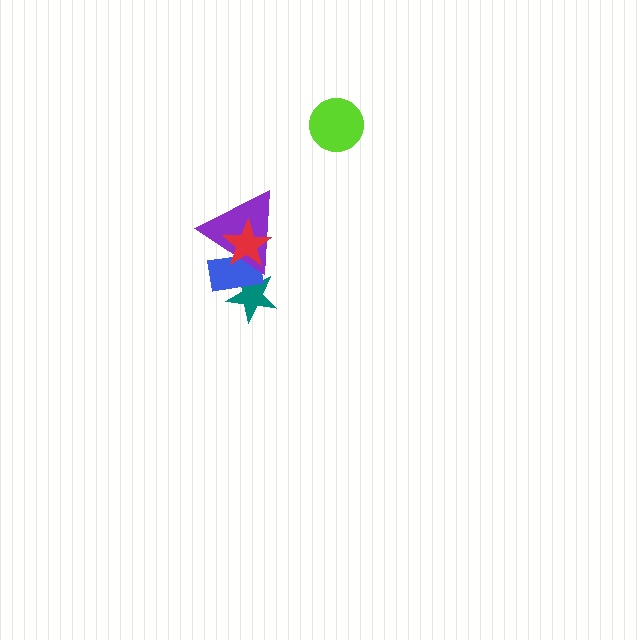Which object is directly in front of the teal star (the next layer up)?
The blue rectangle is directly in front of the teal star.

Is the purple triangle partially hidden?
Yes, it is partially covered by another shape.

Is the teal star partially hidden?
Yes, it is partially covered by another shape.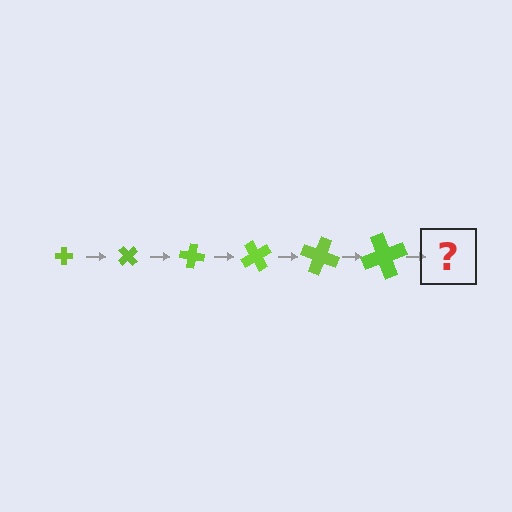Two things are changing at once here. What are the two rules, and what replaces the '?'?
The two rules are that the cross grows larger each step and it rotates 50 degrees each step. The '?' should be a cross, larger than the previous one and rotated 300 degrees from the start.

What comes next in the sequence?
The next element should be a cross, larger than the previous one and rotated 300 degrees from the start.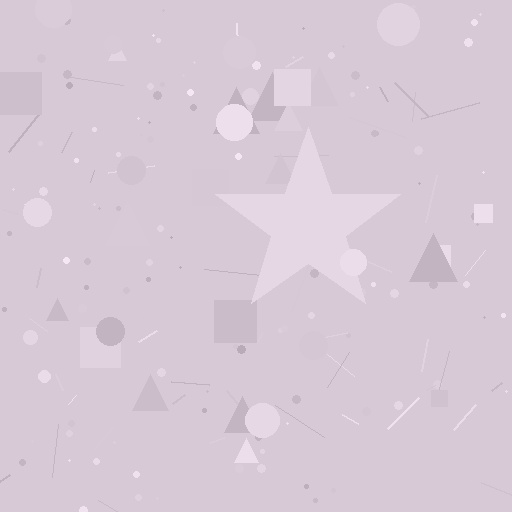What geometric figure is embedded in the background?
A star is embedded in the background.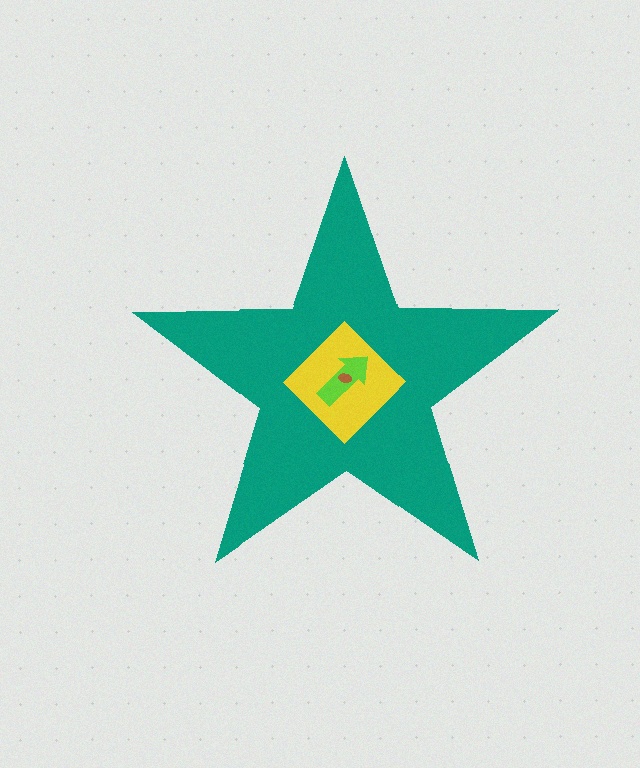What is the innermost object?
The brown ellipse.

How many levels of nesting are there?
4.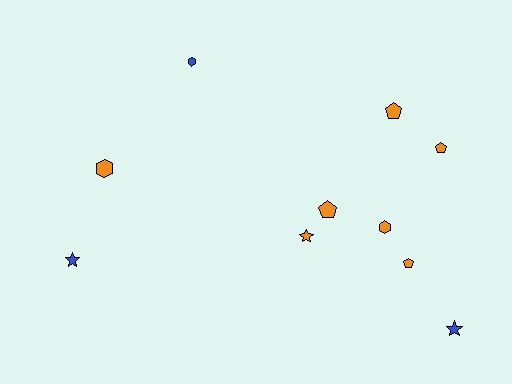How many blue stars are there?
There are 2 blue stars.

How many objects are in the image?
There are 10 objects.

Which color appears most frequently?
Orange, with 7 objects.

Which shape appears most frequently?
Pentagon, with 4 objects.